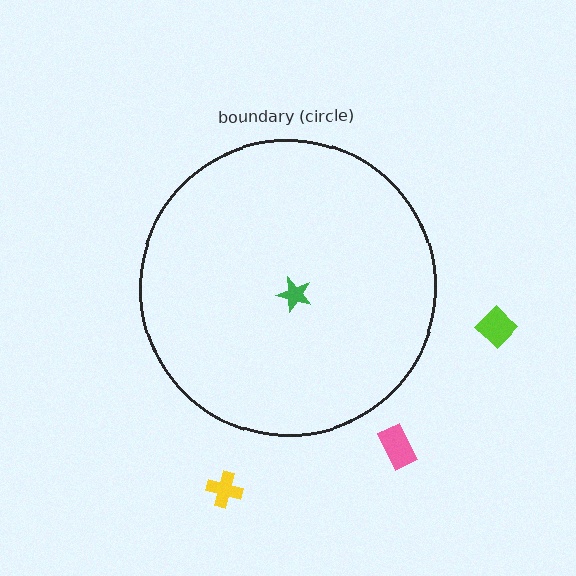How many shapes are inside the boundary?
1 inside, 3 outside.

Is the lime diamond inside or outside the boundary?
Outside.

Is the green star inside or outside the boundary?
Inside.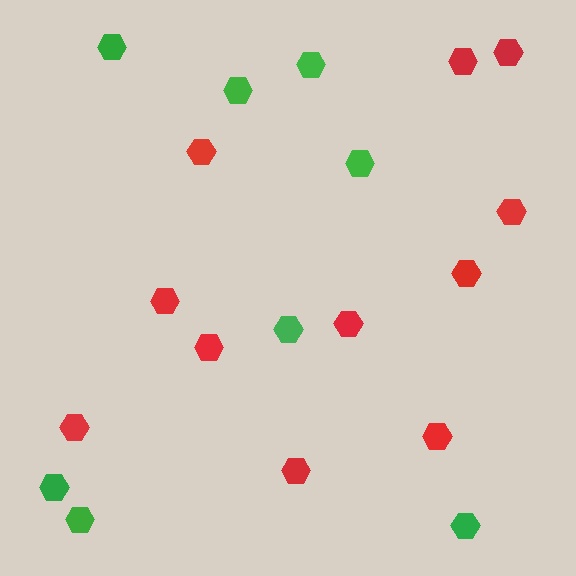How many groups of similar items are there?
There are 2 groups: one group of red hexagons (11) and one group of green hexagons (8).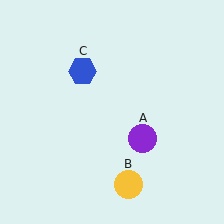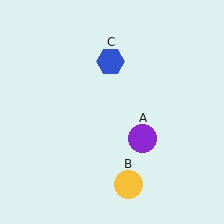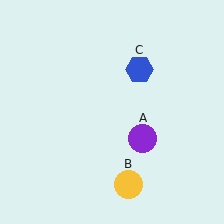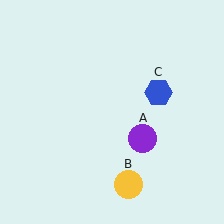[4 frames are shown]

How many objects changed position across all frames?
1 object changed position: blue hexagon (object C).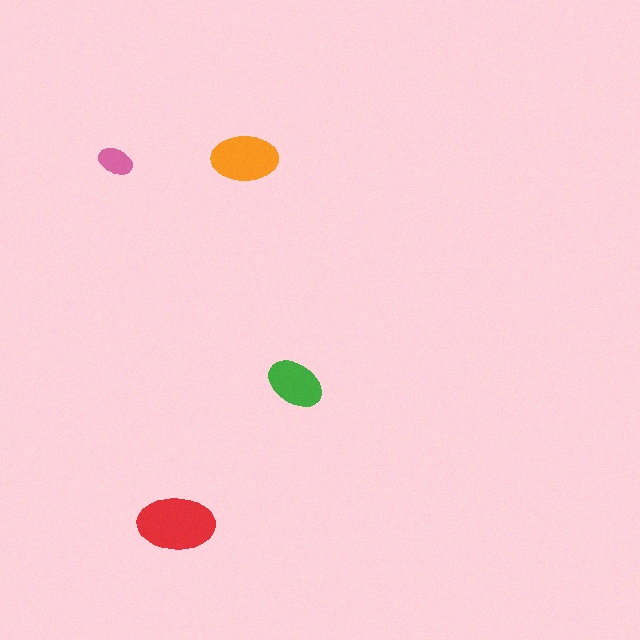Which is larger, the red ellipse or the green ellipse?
The red one.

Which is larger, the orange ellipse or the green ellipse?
The orange one.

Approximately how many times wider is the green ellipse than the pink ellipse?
About 1.5 times wider.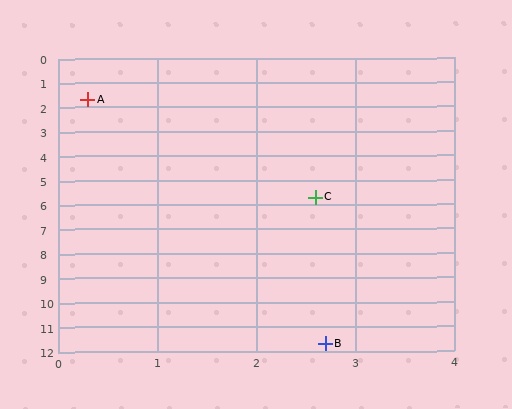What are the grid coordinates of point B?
Point B is at approximately (2.7, 11.7).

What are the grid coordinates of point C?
Point C is at approximately (2.6, 5.7).